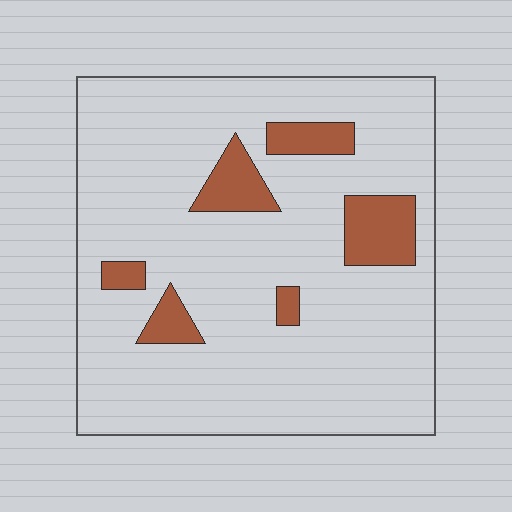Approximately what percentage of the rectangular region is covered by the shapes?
Approximately 15%.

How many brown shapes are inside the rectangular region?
6.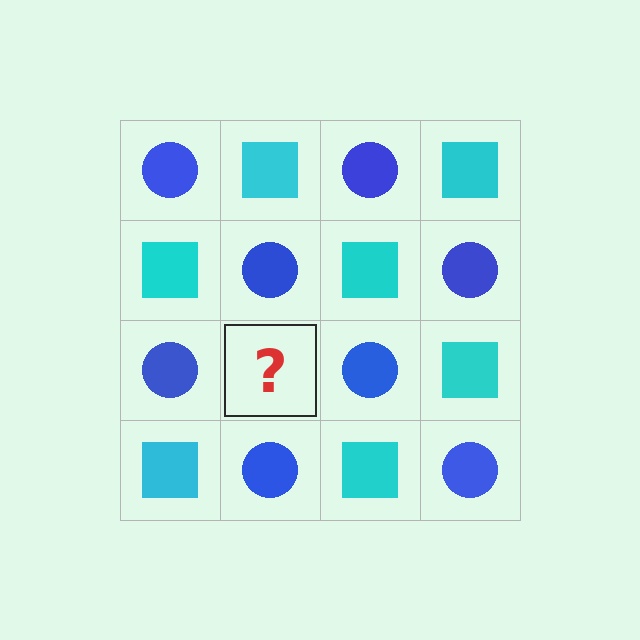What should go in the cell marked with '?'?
The missing cell should contain a cyan square.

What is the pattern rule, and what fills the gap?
The rule is that it alternates blue circle and cyan square in a checkerboard pattern. The gap should be filled with a cyan square.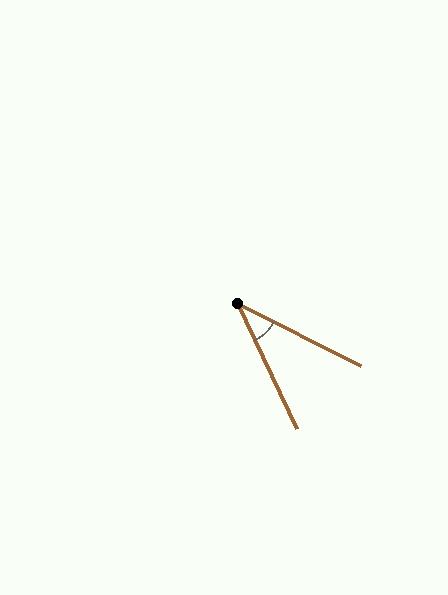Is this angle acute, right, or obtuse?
It is acute.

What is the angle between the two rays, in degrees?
Approximately 38 degrees.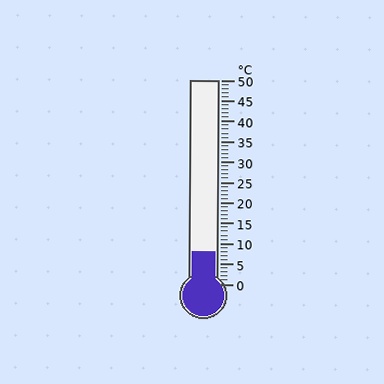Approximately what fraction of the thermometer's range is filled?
The thermometer is filled to approximately 15% of its range.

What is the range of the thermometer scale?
The thermometer scale ranges from 0°C to 50°C.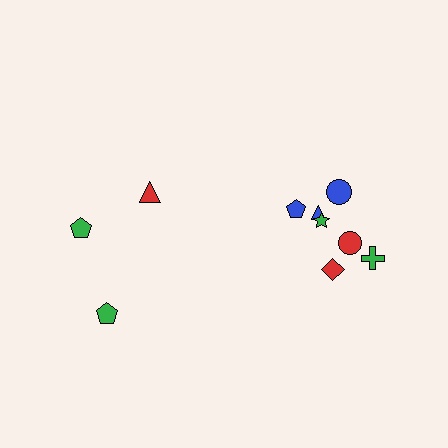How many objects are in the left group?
There are 3 objects.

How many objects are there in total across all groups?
There are 10 objects.